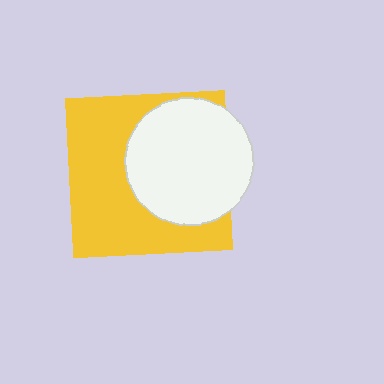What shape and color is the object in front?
The object in front is a white circle.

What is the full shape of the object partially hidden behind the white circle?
The partially hidden object is a yellow square.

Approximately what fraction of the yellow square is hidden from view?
Roughly 44% of the yellow square is hidden behind the white circle.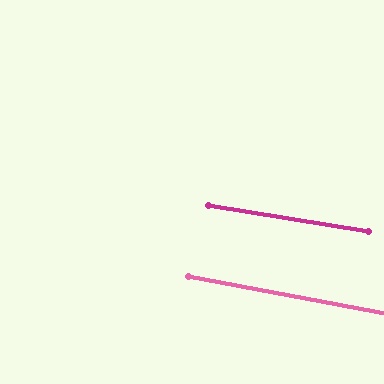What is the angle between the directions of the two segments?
Approximately 1 degree.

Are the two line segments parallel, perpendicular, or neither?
Parallel — their directions differ by only 1.4°.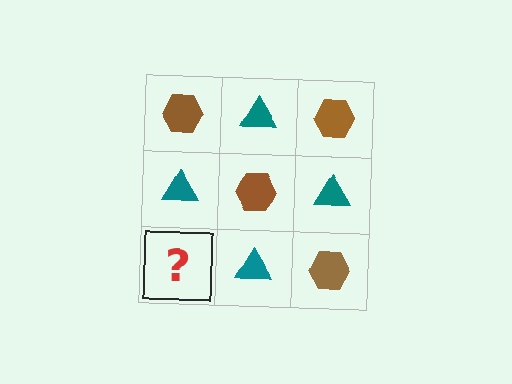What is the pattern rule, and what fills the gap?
The rule is that it alternates brown hexagon and teal triangle in a checkerboard pattern. The gap should be filled with a brown hexagon.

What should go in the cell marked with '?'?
The missing cell should contain a brown hexagon.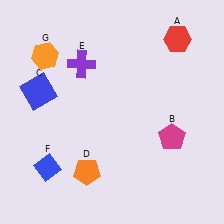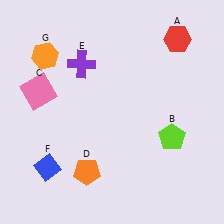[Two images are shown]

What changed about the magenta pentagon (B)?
In Image 1, B is magenta. In Image 2, it changed to lime.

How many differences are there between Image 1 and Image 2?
There are 2 differences between the two images.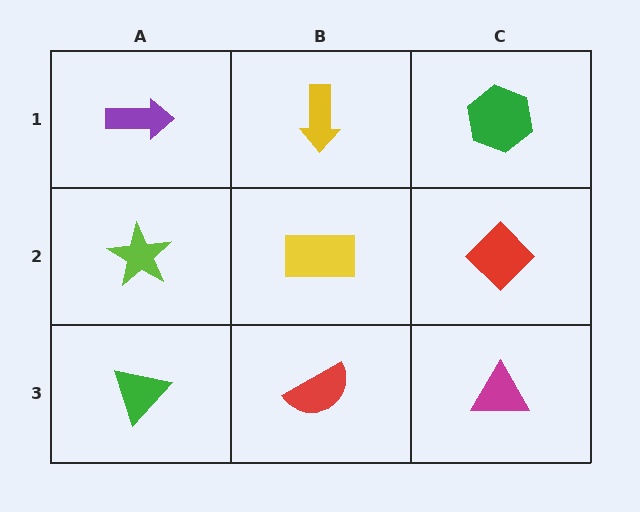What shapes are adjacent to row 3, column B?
A yellow rectangle (row 2, column B), a green triangle (row 3, column A), a magenta triangle (row 3, column C).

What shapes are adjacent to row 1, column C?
A red diamond (row 2, column C), a yellow arrow (row 1, column B).